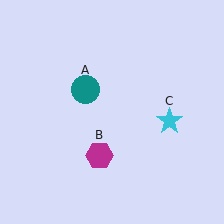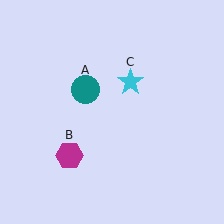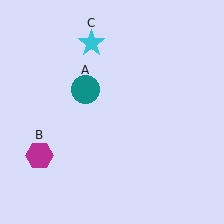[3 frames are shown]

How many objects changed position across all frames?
2 objects changed position: magenta hexagon (object B), cyan star (object C).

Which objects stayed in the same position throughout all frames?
Teal circle (object A) remained stationary.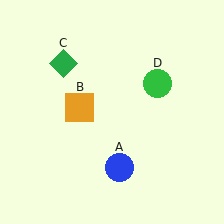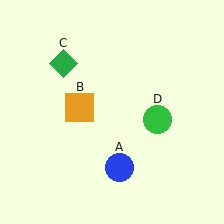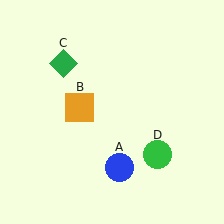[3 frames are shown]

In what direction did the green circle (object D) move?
The green circle (object D) moved down.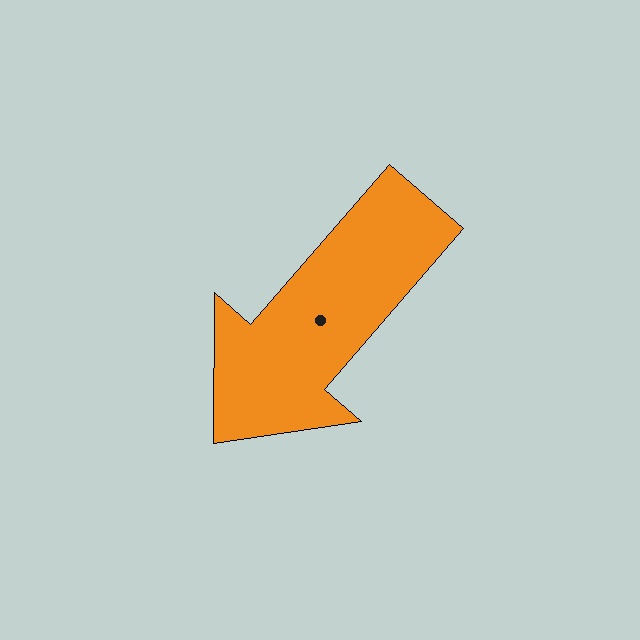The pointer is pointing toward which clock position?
Roughly 7 o'clock.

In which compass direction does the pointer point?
Southwest.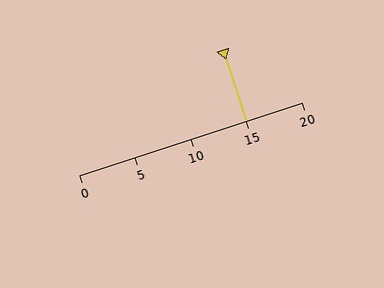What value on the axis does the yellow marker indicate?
The marker indicates approximately 15.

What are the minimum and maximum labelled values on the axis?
The axis runs from 0 to 20.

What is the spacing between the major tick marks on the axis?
The major ticks are spaced 5 apart.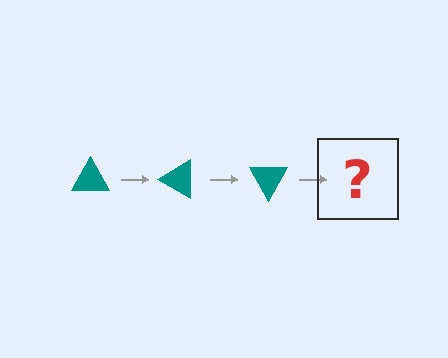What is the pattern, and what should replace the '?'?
The pattern is that the triangle rotates 30 degrees each step. The '?' should be a teal triangle rotated 90 degrees.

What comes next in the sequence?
The next element should be a teal triangle rotated 90 degrees.